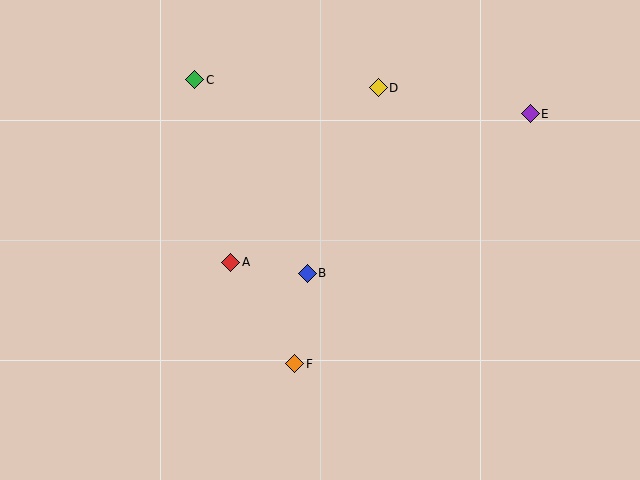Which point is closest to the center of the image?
Point B at (307, 273) is closest to the center.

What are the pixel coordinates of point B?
Point B is at (307, 273).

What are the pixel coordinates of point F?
Point F is at (295, 364).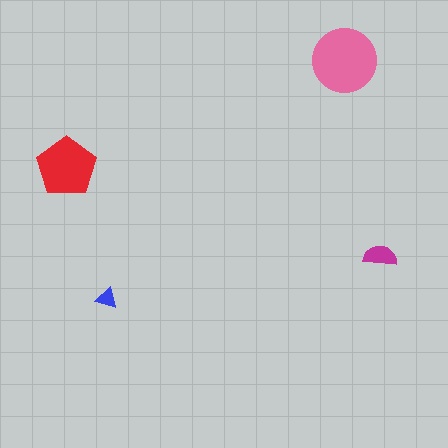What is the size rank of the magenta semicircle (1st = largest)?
3rd.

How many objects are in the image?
There are 4 objects in the image.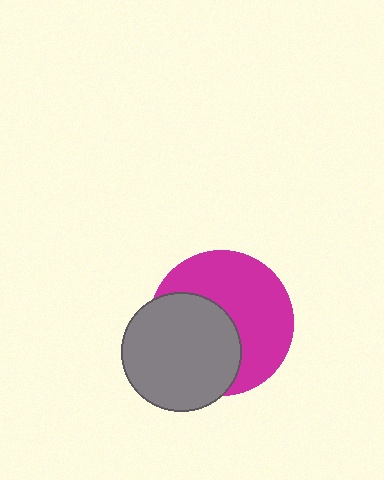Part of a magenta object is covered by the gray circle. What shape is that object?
It is a circle.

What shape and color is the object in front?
The object in front is a gray circle.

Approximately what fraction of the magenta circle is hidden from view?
Roughly 44% of the magenta circle is hidden behind the gray circle.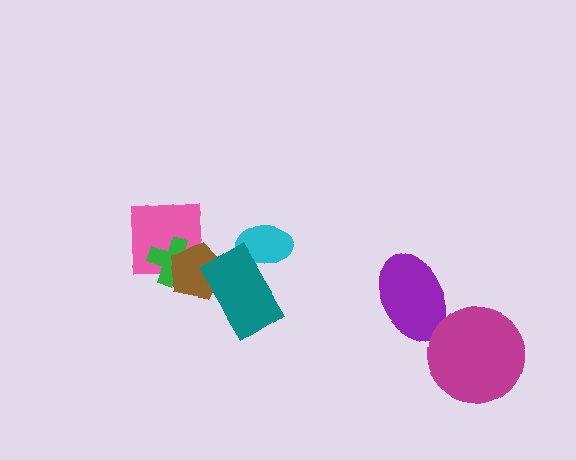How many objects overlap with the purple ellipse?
0 objects overlap with the purple ellipse.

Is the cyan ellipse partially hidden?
Yes, it is partially covered by another shape.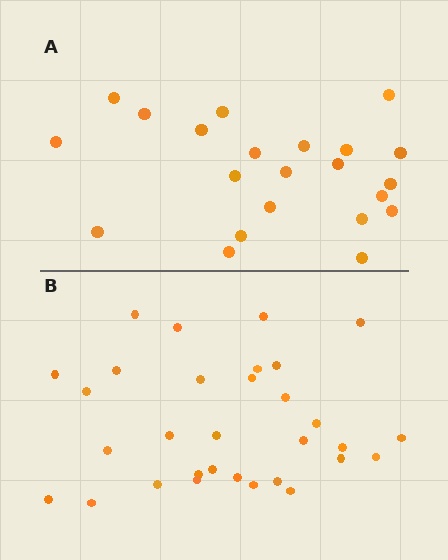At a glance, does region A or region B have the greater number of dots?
Region B (the bottom region) has more dots.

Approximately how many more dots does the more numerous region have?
Region B has roughly 8 or so more dots than region A.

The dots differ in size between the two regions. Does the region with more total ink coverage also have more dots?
No. Region A has more total ink coverage because its dots are larger, but region B actually contains more individual dots. Total area can be misleading — the number of items is what matters here.